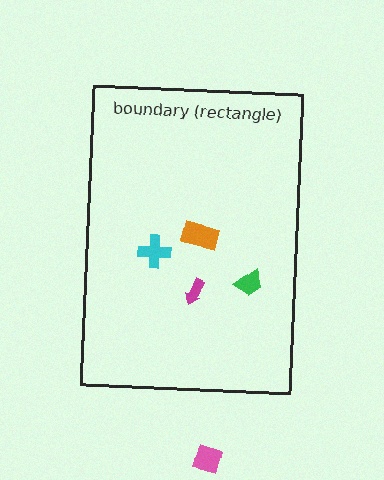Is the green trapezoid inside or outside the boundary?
Inside.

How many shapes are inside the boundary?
4 inside, 1 outside.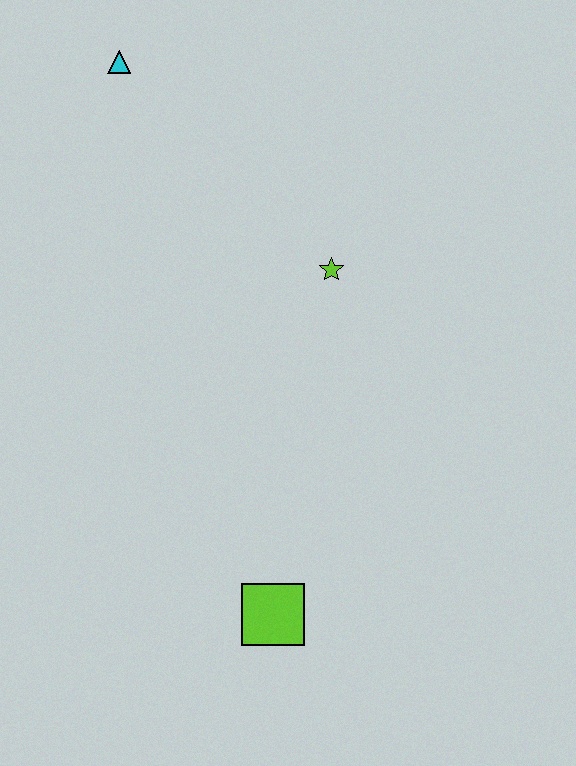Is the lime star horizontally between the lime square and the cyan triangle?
No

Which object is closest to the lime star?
The cyan triangle is closest to the lime star.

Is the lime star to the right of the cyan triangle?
Yes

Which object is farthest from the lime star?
The lime square is farthest from the lime star.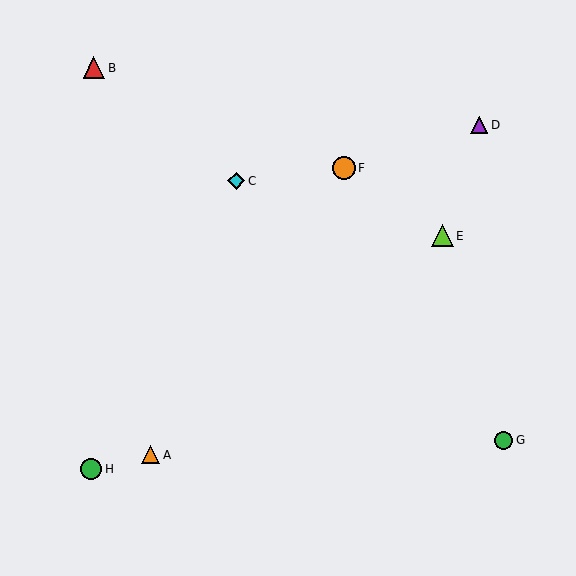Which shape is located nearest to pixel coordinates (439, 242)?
The lime triangle (labeled E) at (442, 236) is nearest to that location.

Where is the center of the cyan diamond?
The center of the cyan diamond is at (236, 181).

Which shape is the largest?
The orange circle (labeled F) is the largest.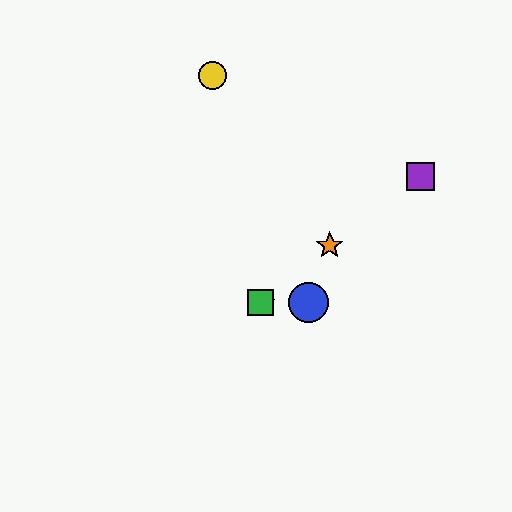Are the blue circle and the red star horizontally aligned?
Yes, both are at y≈303.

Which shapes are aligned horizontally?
The red star, the blue circle, the green square are aligned horizontally.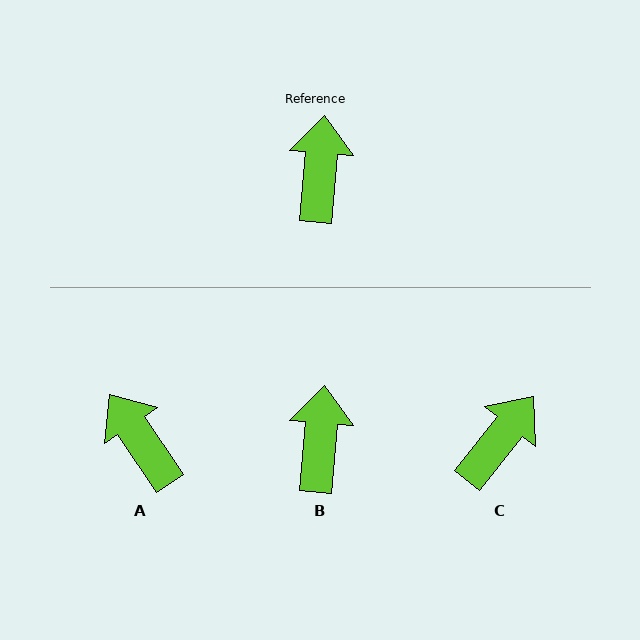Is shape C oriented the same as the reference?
No, it is off by about 34 degrees.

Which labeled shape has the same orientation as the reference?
B.